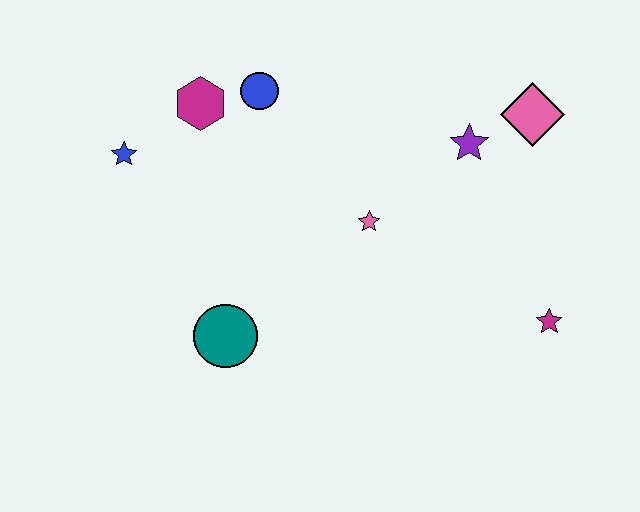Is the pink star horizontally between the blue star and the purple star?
Yes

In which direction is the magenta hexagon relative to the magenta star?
The magenta hexagon is to the left of the magenta star.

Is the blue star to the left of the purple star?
Yes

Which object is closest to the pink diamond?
The purple star is closest to the pink diamond.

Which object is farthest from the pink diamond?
The blue star is farthest from the pink diamond.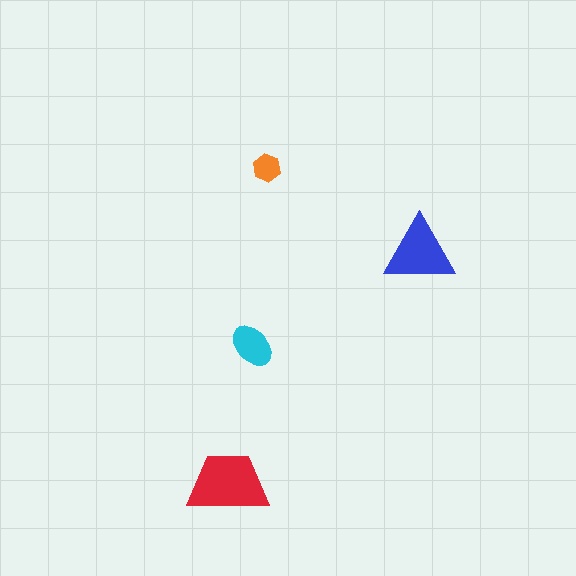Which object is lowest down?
The red trapezoid is bottommost.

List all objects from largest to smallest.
The red trapezoid, the blue triangle, the cyan ellipse, the orange hexagon.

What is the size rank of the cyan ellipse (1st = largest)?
3rd.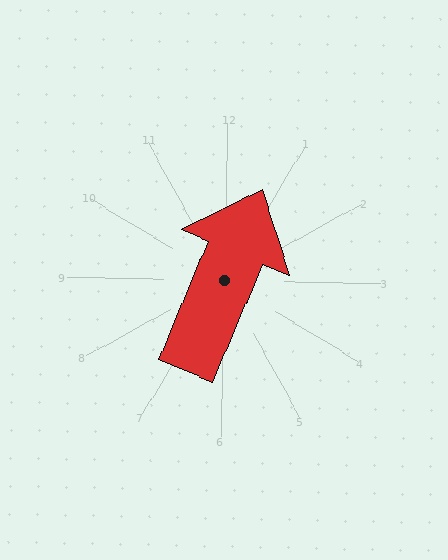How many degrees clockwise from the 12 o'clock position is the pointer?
Approximately 22 degrees.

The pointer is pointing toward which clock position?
Roughly 1 o'clock.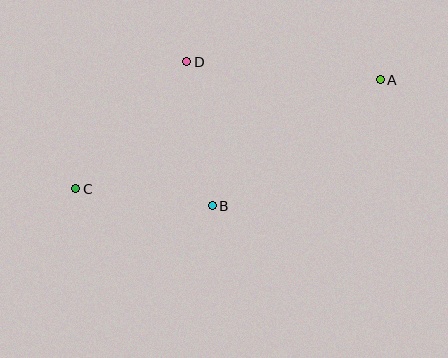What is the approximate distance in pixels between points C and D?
The distance between C and D is approximately 169 pixels.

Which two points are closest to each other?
Points B and C are closest to each other.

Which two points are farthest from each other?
Points A and C are farthest from each other.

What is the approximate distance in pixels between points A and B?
The distance between A and B is approximately 210 pixels.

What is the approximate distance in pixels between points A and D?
The distance between A and D is approximately 194 pixels.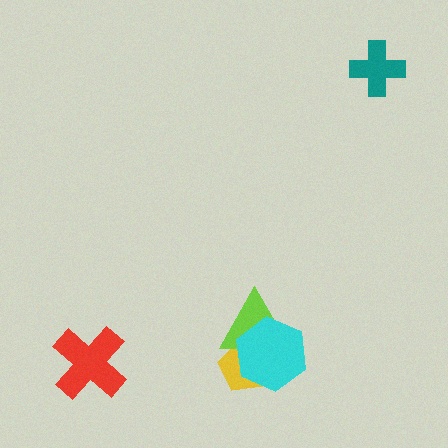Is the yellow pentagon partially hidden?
Yes, it is partially covered by another shape.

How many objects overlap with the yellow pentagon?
2 objects overlap with the yellow pentagon.